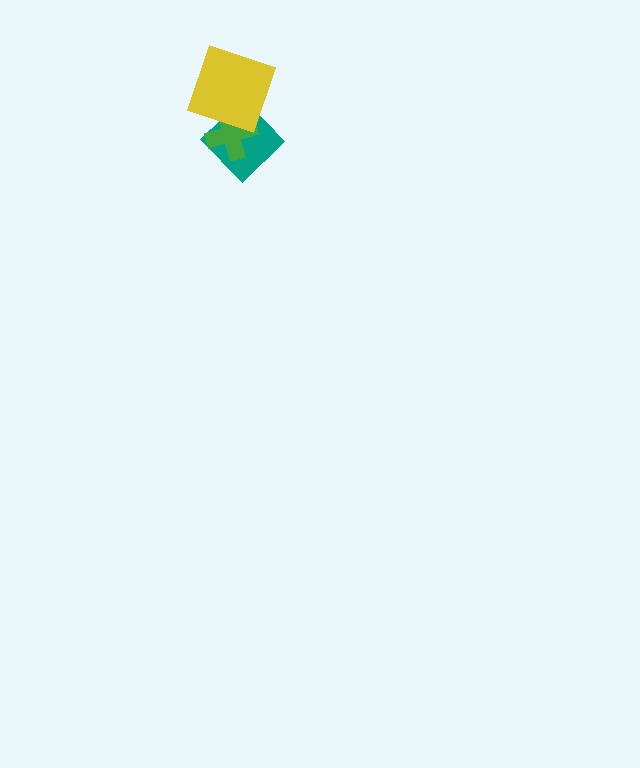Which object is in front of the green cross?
The yellow diamond is in front of the green cross.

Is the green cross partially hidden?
Yes, it is partially covered by another shape.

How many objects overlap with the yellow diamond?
2 objects overlap with the yellow diamond.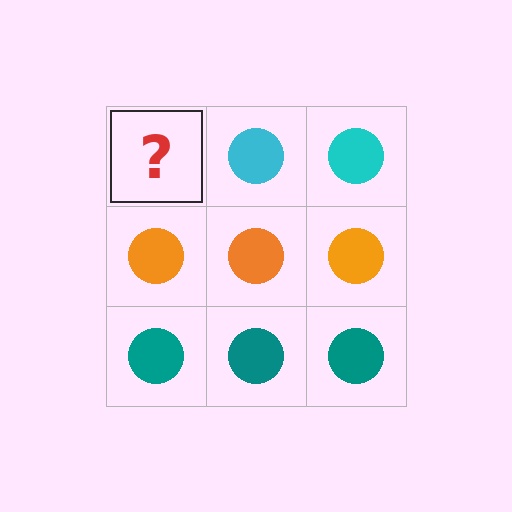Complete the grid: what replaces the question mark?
The question mark should be replaced with a cyan circle.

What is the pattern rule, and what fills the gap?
The rule is that each row has a consistent color. The gap should be filled with a cyan circle.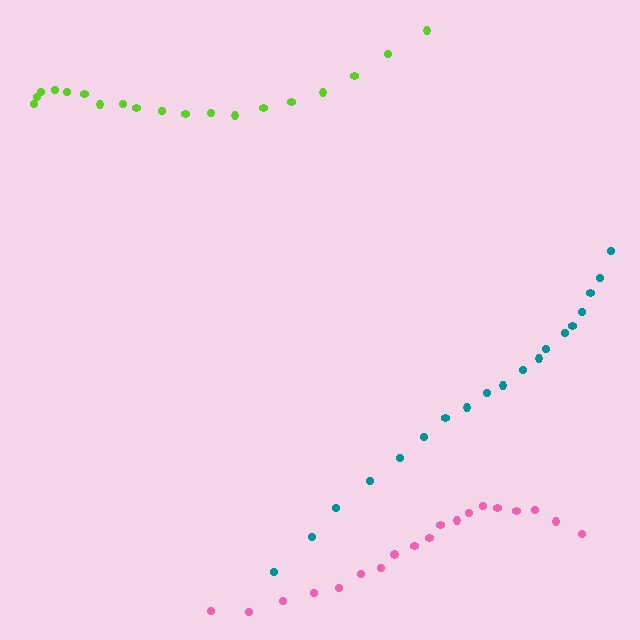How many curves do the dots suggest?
There are 3 distinct paths.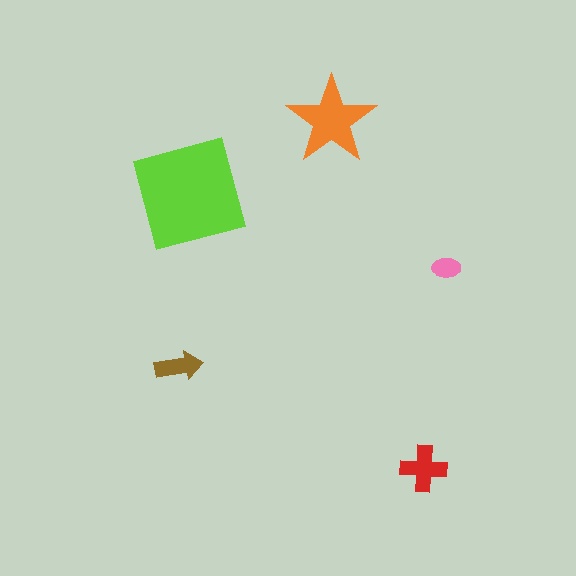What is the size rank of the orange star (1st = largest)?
2nd.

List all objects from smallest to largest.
The pink ellipse, the brown arrow, the red cross, the orange star, the lime square.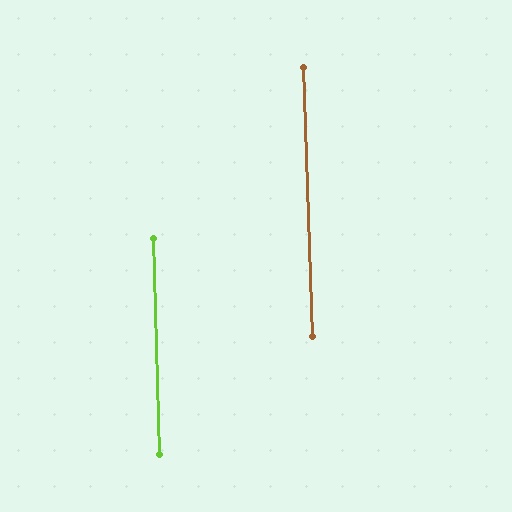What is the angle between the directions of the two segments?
Approximately 0 degrees.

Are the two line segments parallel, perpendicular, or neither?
Parallel — their directions differ by only 0.3°.